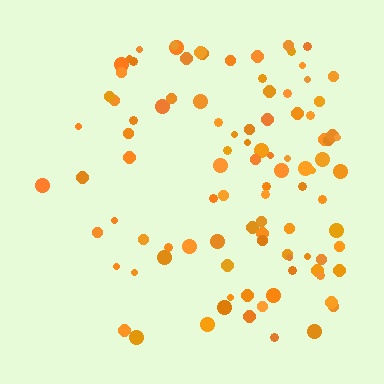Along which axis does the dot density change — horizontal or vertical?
Horizontal.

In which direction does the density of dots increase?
From left to right, with the right side densest.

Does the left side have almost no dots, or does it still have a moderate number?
Still a moderate number, just noticeably fewer than the right.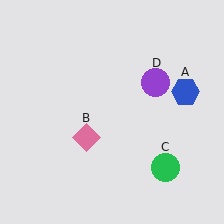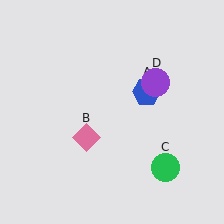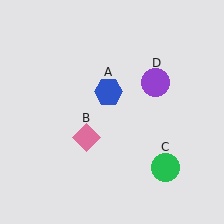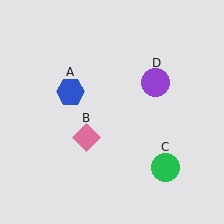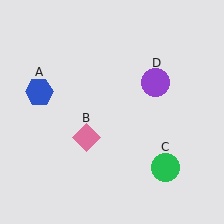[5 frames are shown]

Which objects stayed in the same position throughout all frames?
Pink diamond (object B) and green circle (object C) and purple circle (object D) remained stationary.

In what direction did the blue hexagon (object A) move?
The blue hexagon (object A) moved left.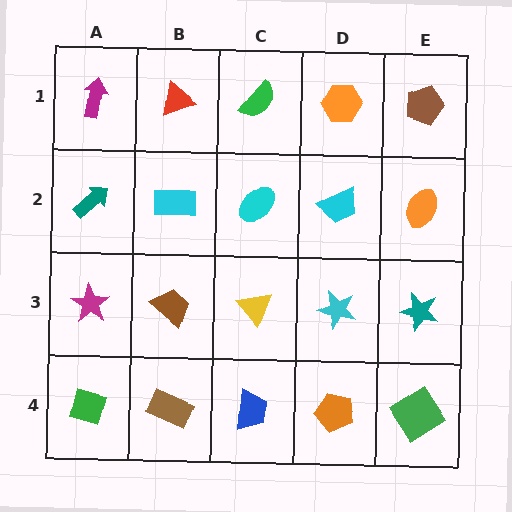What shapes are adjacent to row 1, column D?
A cyan trapezoid (row 2, column D), a green semicircle (row 1, column C), a brown pentagon (row 1, column E).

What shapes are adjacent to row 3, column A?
A teal arrow (row 2, column A), a green diamond (row 4, column A), a brown trapezoid (row 3, column B).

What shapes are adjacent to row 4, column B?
A brown trapezoid (row 3, column B), a green diamond (row 4, column A), a blue trapezoid (row 4, column C).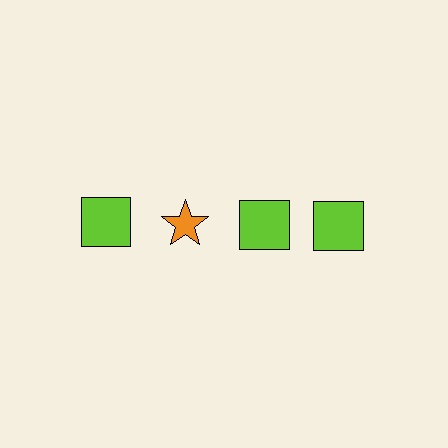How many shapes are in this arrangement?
There are 4 shapes arranged in a grid pattern.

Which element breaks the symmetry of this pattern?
The orange star in the top row, second from left column breaks the symmetry. All other shapes are lime squares.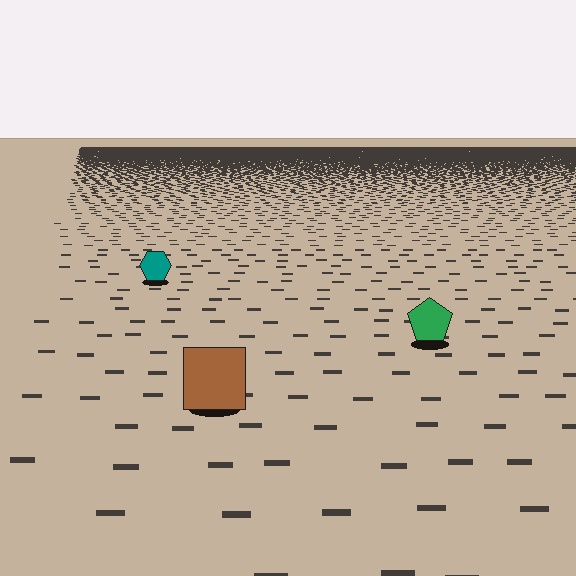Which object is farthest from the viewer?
The teal hexagon is farthest from the viewer. It appears smaller and the ground texture around it is denser.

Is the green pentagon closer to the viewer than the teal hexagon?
Yes. The green pentagon is closer — you can tell from the texture gradient: the ground texture is coarser near it.